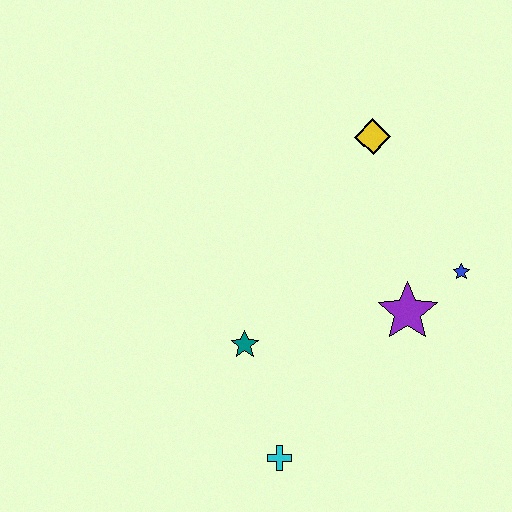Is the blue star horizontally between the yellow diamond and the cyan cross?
No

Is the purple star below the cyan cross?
No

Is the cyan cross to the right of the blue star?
No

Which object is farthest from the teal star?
The yellow diamond is farthest from the teal star.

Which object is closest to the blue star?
The purple star is closest to the blue star.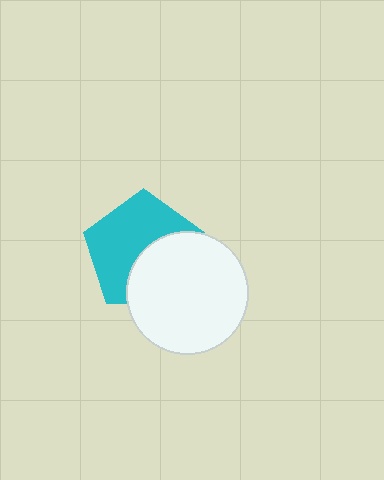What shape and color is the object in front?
The object in front is a white circle.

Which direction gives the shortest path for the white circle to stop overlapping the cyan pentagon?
Moving toward the lower-right gives the shortest separation.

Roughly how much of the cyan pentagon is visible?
About half of it is visible (roughly 58%).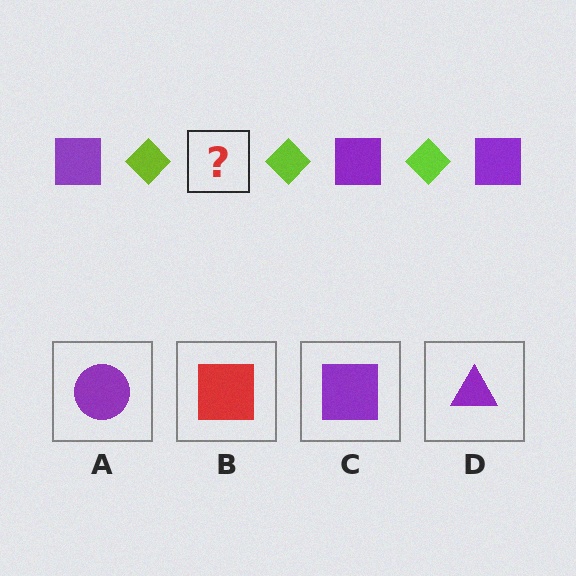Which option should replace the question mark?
Option C.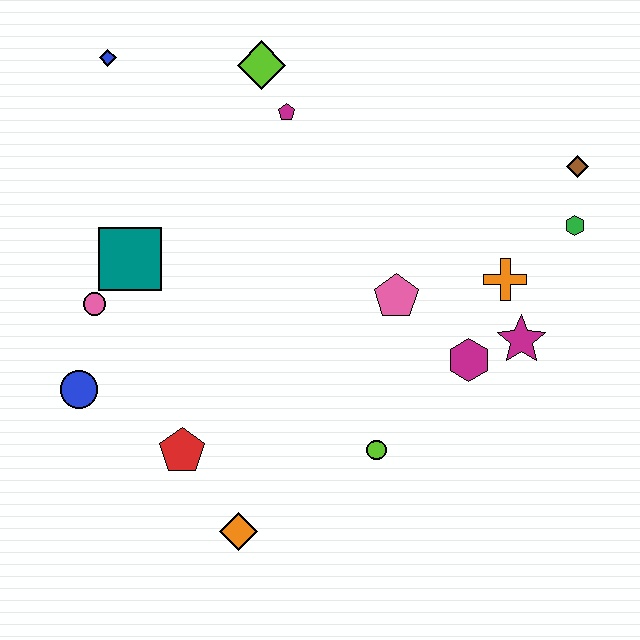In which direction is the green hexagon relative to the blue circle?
The green hexagon is to the right of the blue circle.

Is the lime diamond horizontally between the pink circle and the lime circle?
Yes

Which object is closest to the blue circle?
The pink circle is closest to the blue circle.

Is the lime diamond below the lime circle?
No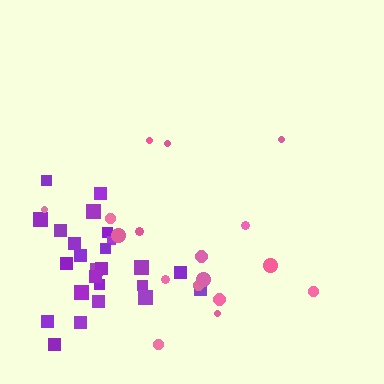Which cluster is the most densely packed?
Purple.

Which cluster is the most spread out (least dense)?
Pink.